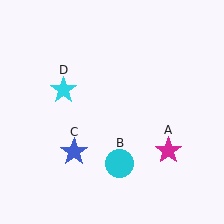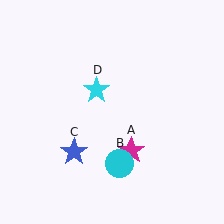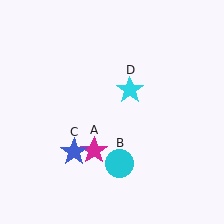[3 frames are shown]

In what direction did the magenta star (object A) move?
The magenta star (object A) moved left.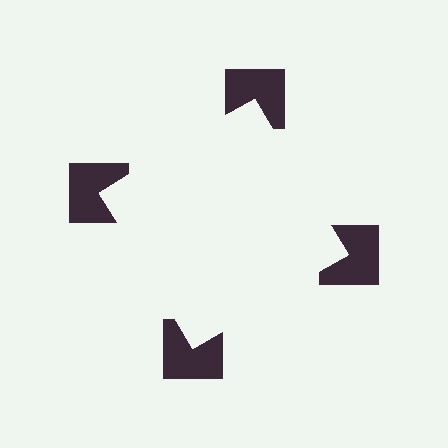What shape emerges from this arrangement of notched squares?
An illusory square — its edges are inferred from the aligned wedge cuts in the notched squares, not physically drawn.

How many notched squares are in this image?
There are 4 — one at each vertex of the illusory square.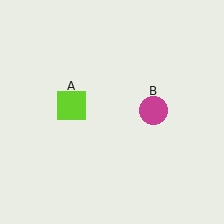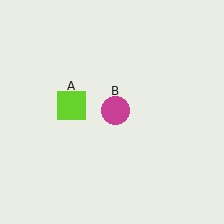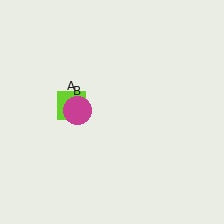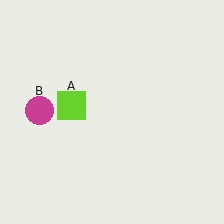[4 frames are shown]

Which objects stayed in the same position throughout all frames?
Lime square (object A) remained stationary.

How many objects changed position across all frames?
1 object changed position: magenta circle (object B).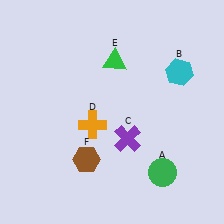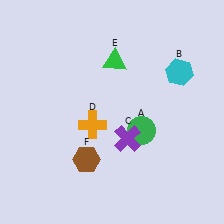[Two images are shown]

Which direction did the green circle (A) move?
The green circle (A) moved up.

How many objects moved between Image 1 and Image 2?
1 object moved between the two images.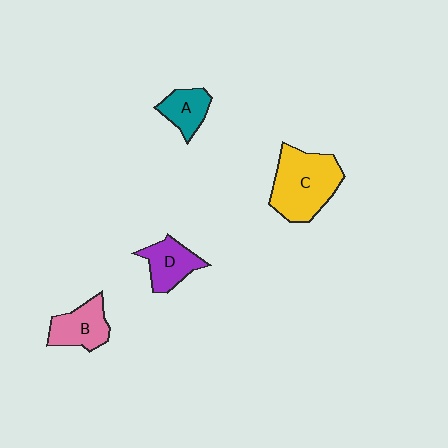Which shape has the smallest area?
Shape A (teal).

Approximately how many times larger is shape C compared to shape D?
Approximately 1.9 times.